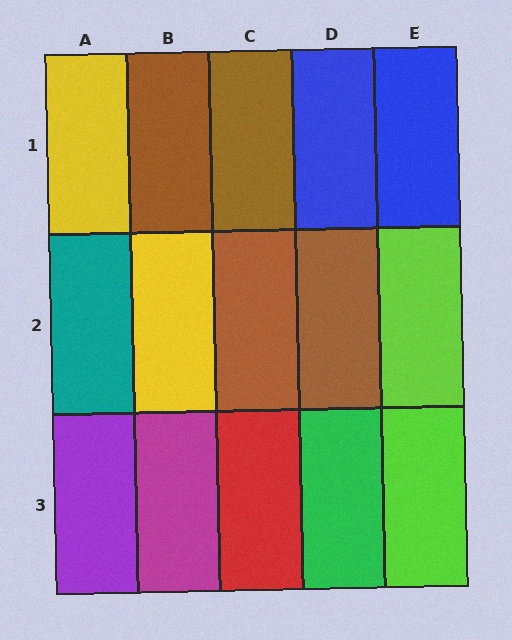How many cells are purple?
1 cell is purple.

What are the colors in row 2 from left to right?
Teal, yellow, brown, brown, lime.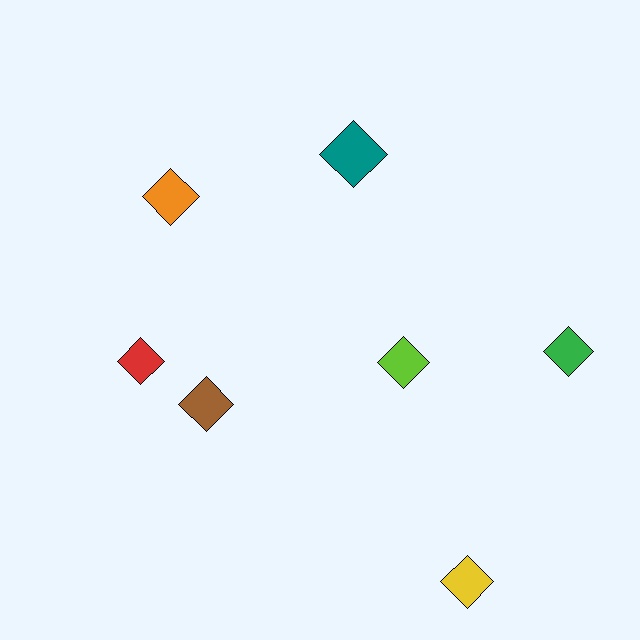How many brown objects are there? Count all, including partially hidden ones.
There is 1 brown object.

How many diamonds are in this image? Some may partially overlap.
There are 7 diamonds.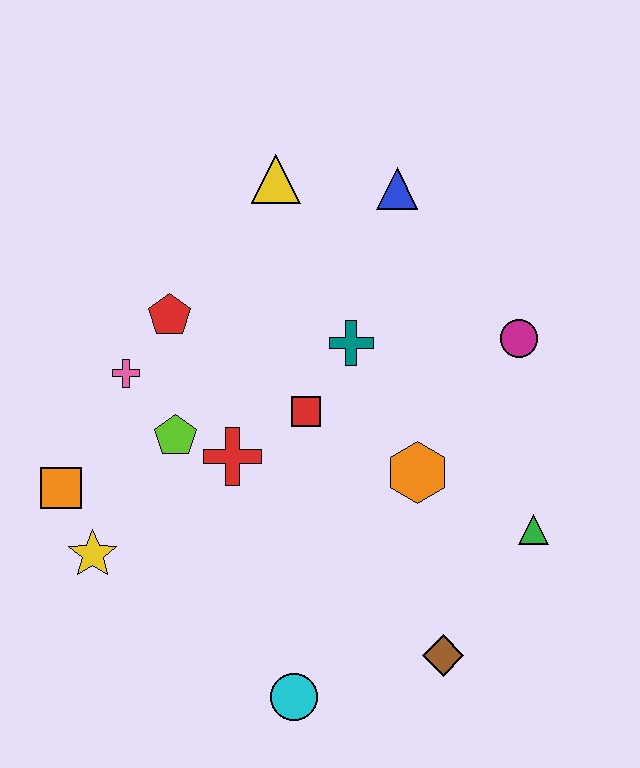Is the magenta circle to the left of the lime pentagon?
No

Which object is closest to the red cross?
The lime pentagon is closest to the red cross.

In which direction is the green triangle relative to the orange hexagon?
The green triangle is to the right of the orange hexagon.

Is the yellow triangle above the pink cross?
Yes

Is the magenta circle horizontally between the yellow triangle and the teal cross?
No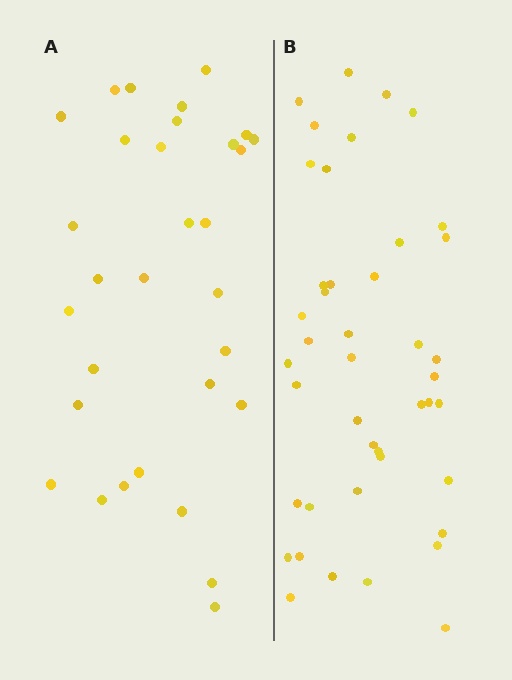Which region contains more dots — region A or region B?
Region B (the right region) has more dots.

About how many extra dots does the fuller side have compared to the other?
Region B has roughly 12 or so more dots than region A.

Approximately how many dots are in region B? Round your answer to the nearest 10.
About 40 dots. (The exact count is 43, which rounds to 40.)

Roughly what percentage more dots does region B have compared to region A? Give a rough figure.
About 40% more.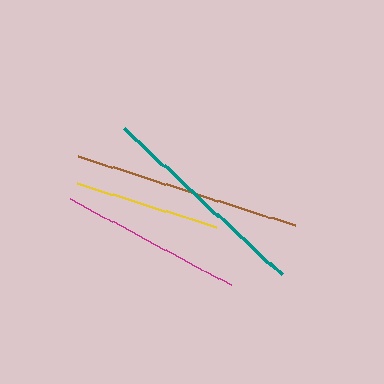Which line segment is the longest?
The brown line is the longest at approximately 227 pixels.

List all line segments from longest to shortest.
From longest to shortest: brown, teal, magenta, yellow.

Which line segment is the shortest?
The yellow line is the shortest at approximately 146 pixels.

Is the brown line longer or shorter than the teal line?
The brown line is longer than the teal line.